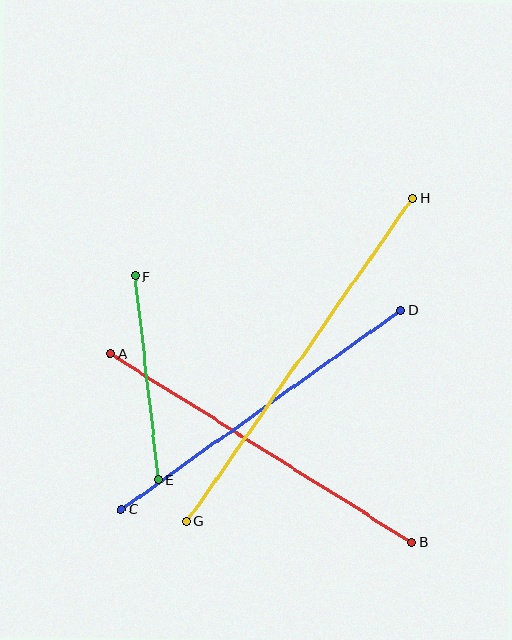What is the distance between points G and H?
The distance is approximately 394 pixels.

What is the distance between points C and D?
The distance is approximately 344 pixels.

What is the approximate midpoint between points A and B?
The midpoint is at approximately (261, 448) pixels.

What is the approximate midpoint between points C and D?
The midpoint is at approximately (261, 410) pixels.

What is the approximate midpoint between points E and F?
The midpoint is at approximately (146, 378) pixels.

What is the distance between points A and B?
The distance is approximately 356 pixels.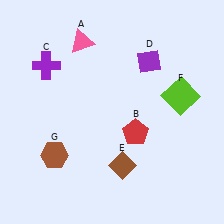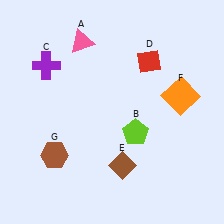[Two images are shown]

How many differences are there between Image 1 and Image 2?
There are 3 differences between the two images.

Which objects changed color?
B changed from red to lime. D changed from purple to red. F changed from lime to orange.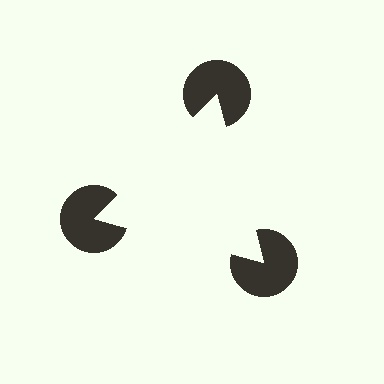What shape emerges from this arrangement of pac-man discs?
An illusory triangle — its edges are inferred from the aligned wedge cuts in the pac-man discs, not physically drawn.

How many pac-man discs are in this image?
There are 3 — one at each vertex of the illusory triangle.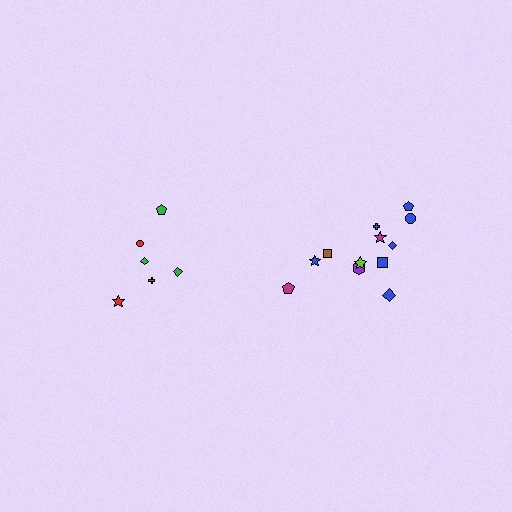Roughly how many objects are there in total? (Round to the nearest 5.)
Roughly 20 objects in total.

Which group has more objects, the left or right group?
The right group.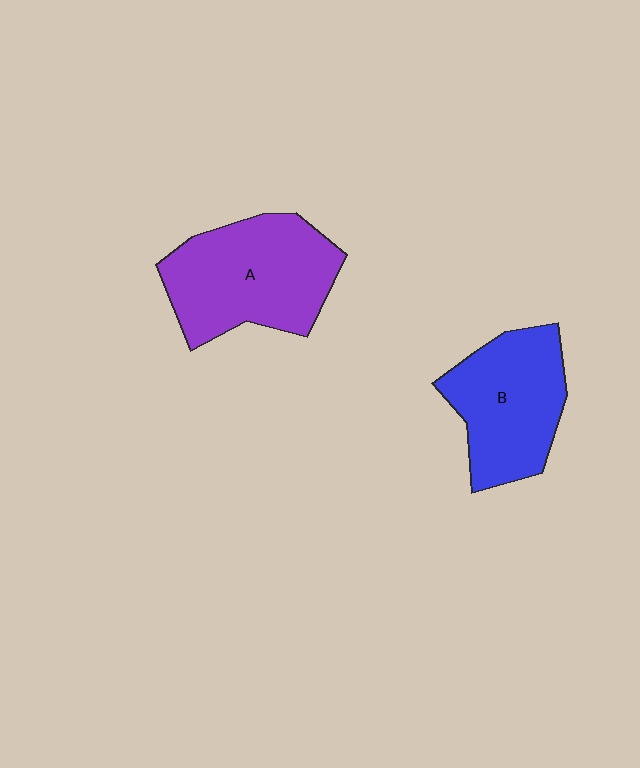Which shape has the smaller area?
Shape B (blue).